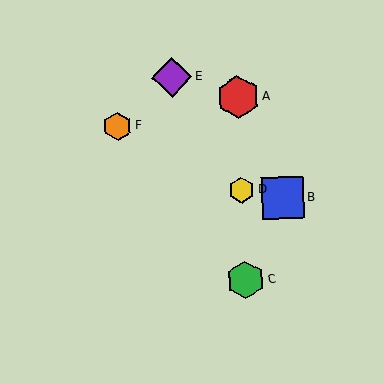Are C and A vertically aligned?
Yes, both are at x≈245.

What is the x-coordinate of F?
Object F is at x≈117.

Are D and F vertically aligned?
No, D is at x≈242 and F is at x≈117.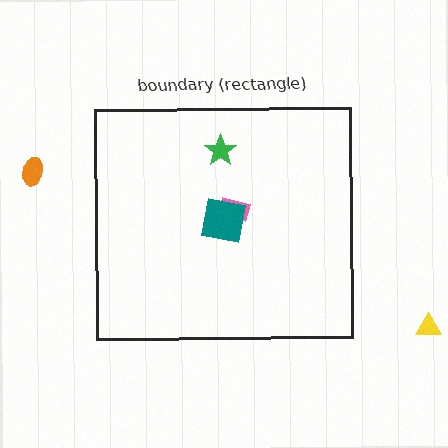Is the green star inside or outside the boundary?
Inside.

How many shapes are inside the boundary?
3 inside, 2 outside.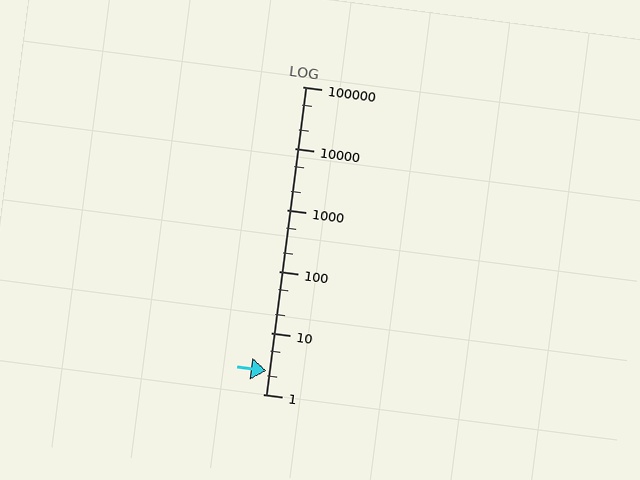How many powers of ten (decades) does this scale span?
The scale spans 5 decades, from 1 to 100000.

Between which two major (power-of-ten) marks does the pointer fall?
The pointer is between 1 and 10.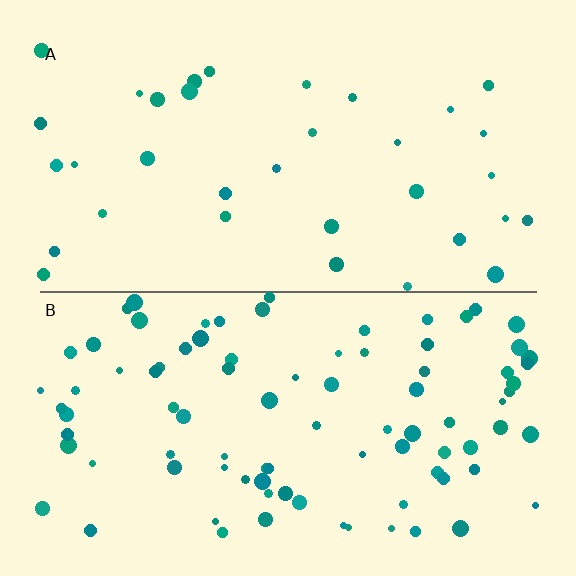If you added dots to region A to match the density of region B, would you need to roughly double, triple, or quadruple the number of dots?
Approximately triple.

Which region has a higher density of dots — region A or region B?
B (the bottom).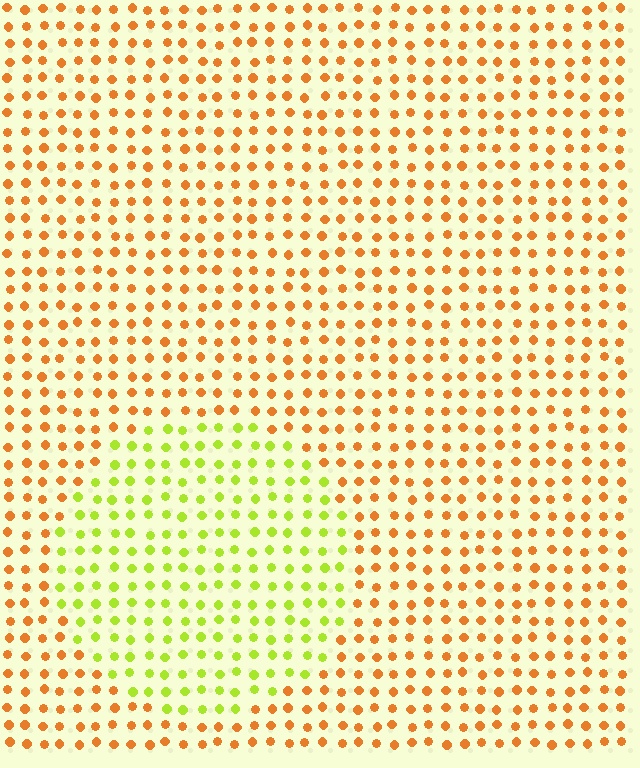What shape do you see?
I see a circle.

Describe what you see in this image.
The image is filled with small orange elements in a uniform arrangement. A circle-shaped region is visible where the elements are tinted to a slightly different hue, forming a subtle color boundary.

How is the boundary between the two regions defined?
The boundary is defined purely by a slight shift in hue (about 54 degrees). Spacing, size, and orientation are identical on both sides.